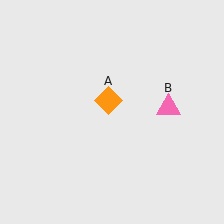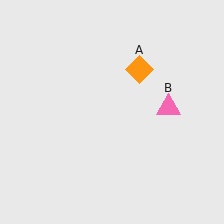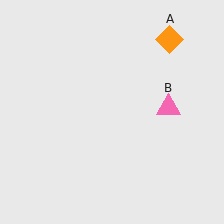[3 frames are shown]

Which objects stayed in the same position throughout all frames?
Pink triangle (object B) remained stationary.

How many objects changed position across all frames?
1 object changed position: orange diamond (object A).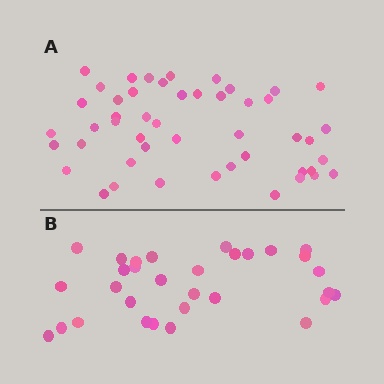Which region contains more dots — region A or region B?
Region A (the top region) has more dots.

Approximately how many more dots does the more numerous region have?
Region A has approximately 15 more dots than region B.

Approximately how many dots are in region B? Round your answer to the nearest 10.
About 30 dots. (The exact count is 31, which rounds to 30.)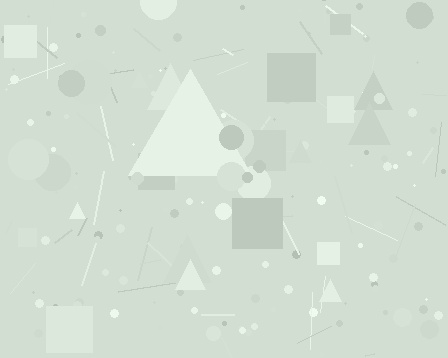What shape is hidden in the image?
A triangle is hidden in the image.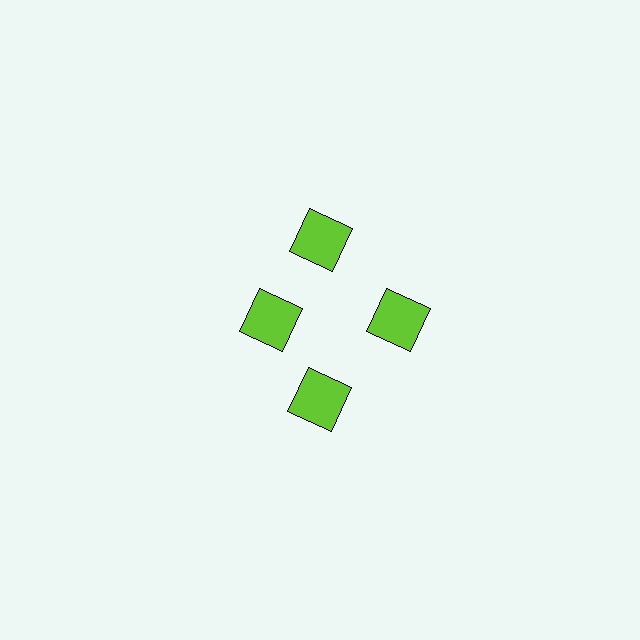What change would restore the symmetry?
The symmetry would be restored by moving it outward, back onto the ring so that all 4 squares sit at equal angles and equal distance from the center.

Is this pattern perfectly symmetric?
No. The 4 lime squares are arranged in a ring, but one element near the 9 o'clock position is pulled inward toward the center, breaking the 4-fold rotational symmetry.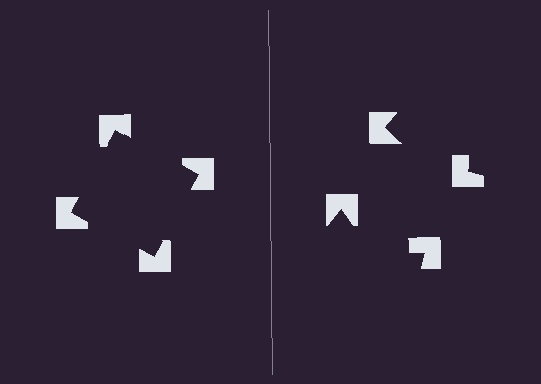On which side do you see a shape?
An illusory square appears on the left side. On the right side the wedge cuts are rotated, so no coherent shape forms.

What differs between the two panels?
The notched squares are positioned identically on both sides; only the wedge orientations differ. On the left they align to a square; on the right they are misaligned.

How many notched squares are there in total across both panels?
8 — 4 on each side.